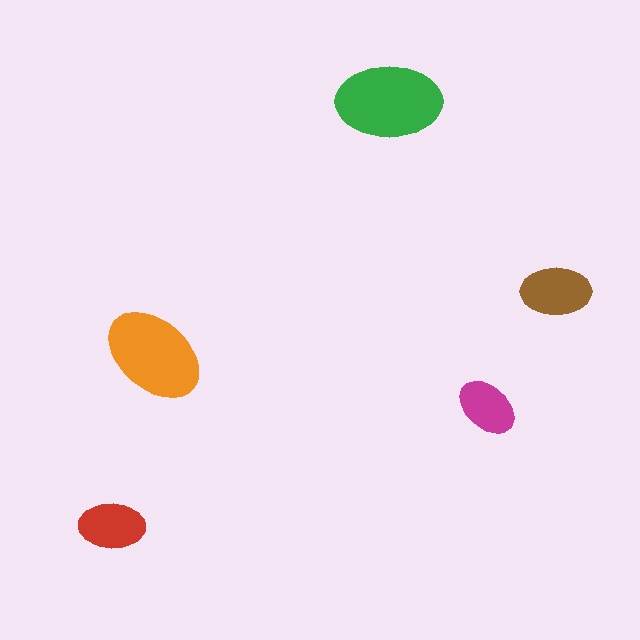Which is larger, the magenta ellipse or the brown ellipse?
The brown one.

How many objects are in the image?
There are 5 objects in the image.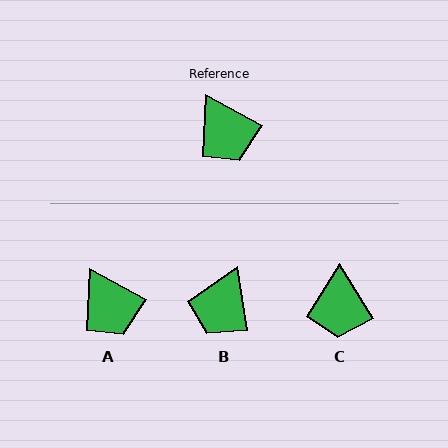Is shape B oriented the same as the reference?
No, it is off by about 53 degrees.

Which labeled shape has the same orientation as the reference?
A.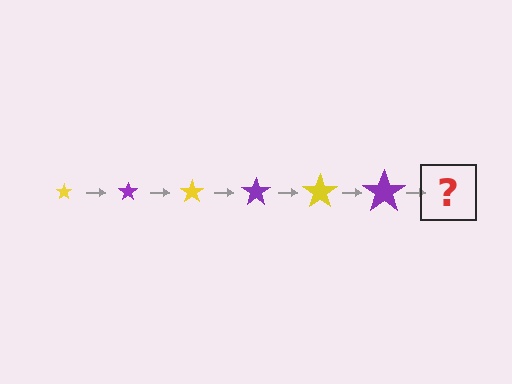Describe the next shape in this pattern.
It should be a yellow star, larger than the previous one.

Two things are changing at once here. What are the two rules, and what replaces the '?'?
The two rules are that the star grows larger each step and the color cycles through yellow and purple. The '?' should be a yellow star, larger than the previous one.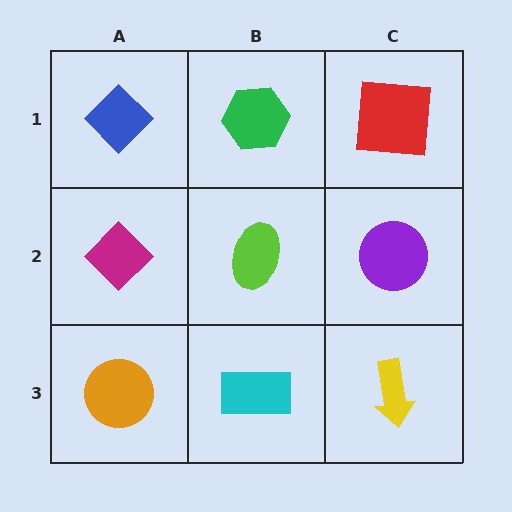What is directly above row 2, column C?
A red square.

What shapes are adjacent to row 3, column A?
A magenta diamond (row 2, column A), a cyan rectangle (row 3, column B).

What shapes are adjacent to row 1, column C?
A purple circle (row 2, column C), a green hexagon (row 1, column B).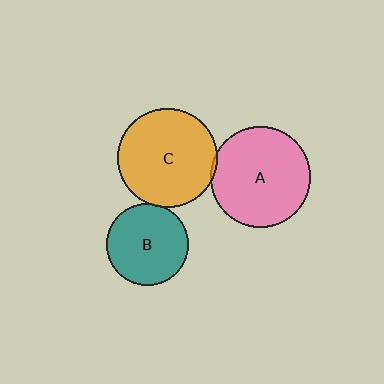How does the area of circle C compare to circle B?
Approximately 1.5 times.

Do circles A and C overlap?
Yes.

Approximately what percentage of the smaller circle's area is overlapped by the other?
Approximately 5%.